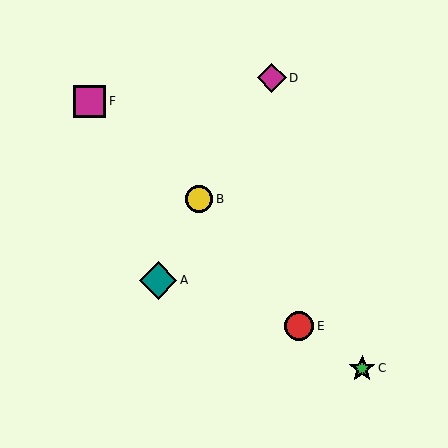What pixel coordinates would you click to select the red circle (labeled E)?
Click at (299, 326) to select the red circle E.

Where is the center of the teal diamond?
The center of the teal diamond is at (158, 280).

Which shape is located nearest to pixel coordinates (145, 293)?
The teal diamond (labeled A) at (158, 280) is nearest to that location.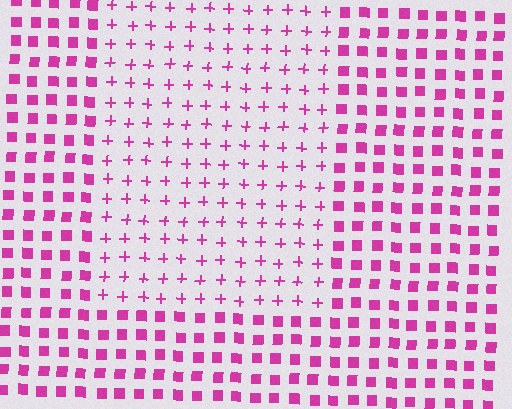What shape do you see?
I see a rectangle.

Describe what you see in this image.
The image is filled with small magenta elements arranged in a uniform grid. A rectangle-shaped region contains plus signs, while the surrounding area contains squares. The boundary is defined purely by the change in element shape.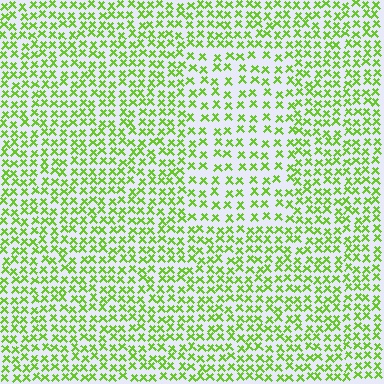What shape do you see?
I see a rectangle.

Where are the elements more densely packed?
The elements are more densely packed outside the rectangle boundary.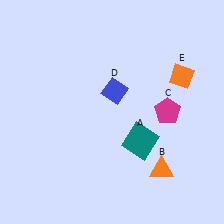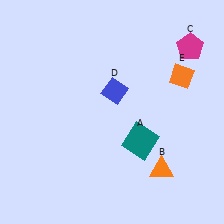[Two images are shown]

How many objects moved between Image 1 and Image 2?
1 object moved between the two images.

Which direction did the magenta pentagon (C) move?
The magenta pentagon (C) moved up.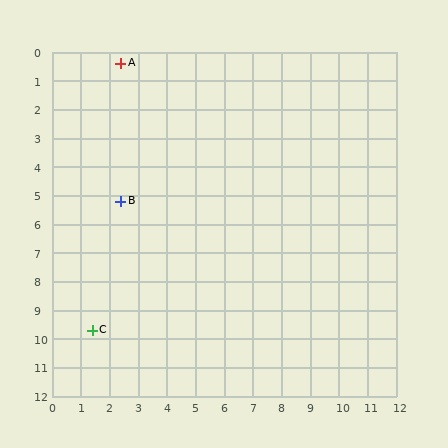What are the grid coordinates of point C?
Point C is at approximately (1.4, 9.7).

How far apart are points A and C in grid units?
Points A and C are about 9.4 grid units apart.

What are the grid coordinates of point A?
Point A is at approximately (2.4, 0.4).